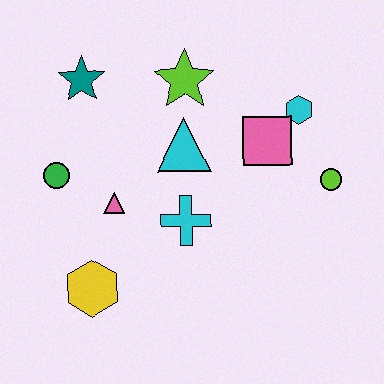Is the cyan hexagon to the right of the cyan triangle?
Yes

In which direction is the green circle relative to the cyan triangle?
The green circle is to the left of the cyan triangle.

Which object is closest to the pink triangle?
The green circle is closest to the pink triangle.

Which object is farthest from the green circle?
The lime circle is farthest from the green circle.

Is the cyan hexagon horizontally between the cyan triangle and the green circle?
No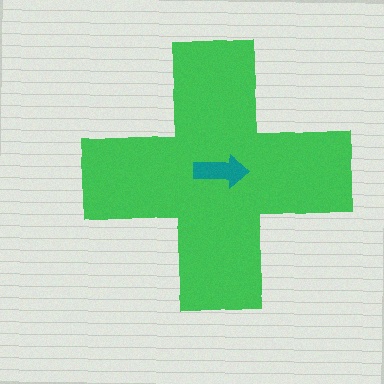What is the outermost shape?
The green cross.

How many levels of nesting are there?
2.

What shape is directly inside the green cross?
The teal arrow.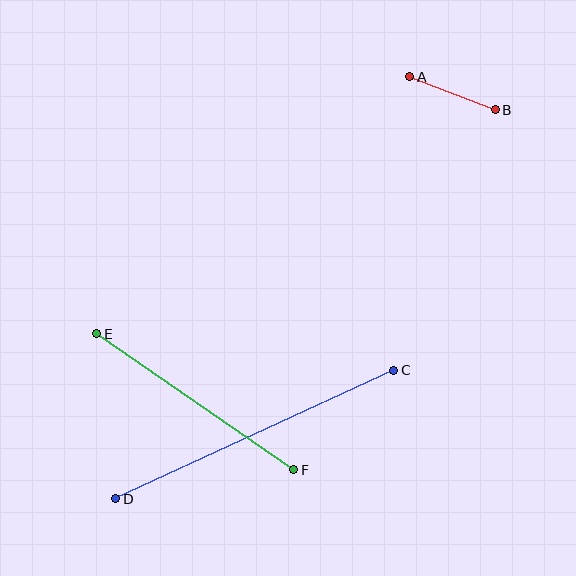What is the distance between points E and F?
The distance is approximately 240 pixels.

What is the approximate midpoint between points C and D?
The midpoint is at approximately (255, 434) pixels.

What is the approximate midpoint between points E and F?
The midpoint is at approximately (195, 402) pixels.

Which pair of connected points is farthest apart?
Points C and D are farthest apart.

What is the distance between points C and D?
The distance is approximately 306 pixels.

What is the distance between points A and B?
The distance is approximately 92 pixels.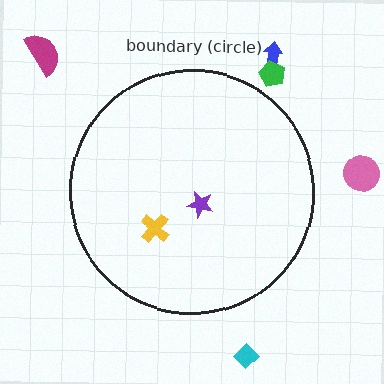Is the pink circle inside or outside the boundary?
Outside.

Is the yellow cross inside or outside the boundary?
Inside.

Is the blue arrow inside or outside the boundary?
Outside.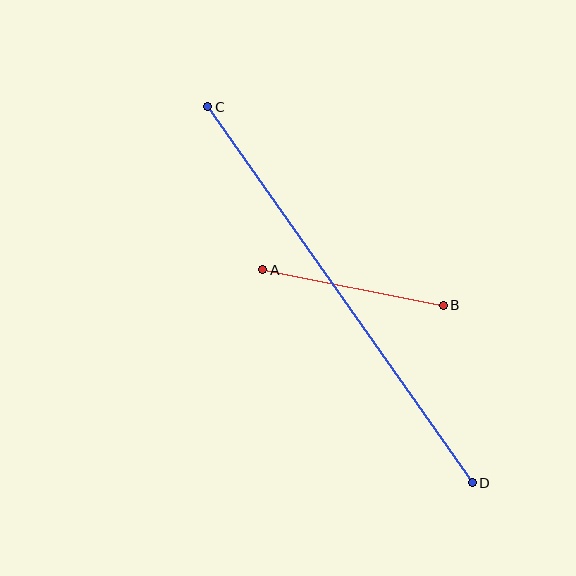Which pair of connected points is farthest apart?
Points C and D are farthest apart.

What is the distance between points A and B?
The distance is approximately 184 pixels.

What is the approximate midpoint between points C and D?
The midpoint is at approximately (340, 295) pixels.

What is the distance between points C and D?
The distance is approximately 459 pixels.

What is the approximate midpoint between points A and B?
The midpoint is at approximately (353, 288) pixels.